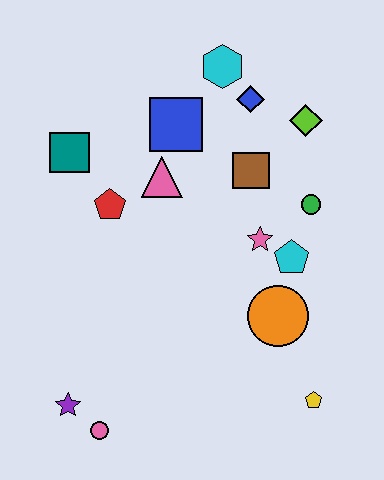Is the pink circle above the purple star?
No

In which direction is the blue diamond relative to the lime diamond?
The blue diamond is to the left of the lime diamond.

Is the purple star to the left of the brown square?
Yes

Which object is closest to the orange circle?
The cyan pentagon is closest to the orange circle.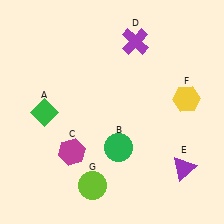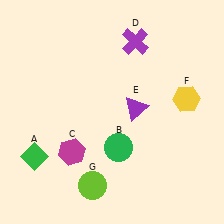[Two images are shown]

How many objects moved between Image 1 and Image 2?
2 objects moved between the two images.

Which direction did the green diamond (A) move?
The green diamond (A) moved down.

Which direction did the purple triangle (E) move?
The purple triangle (E) moved up.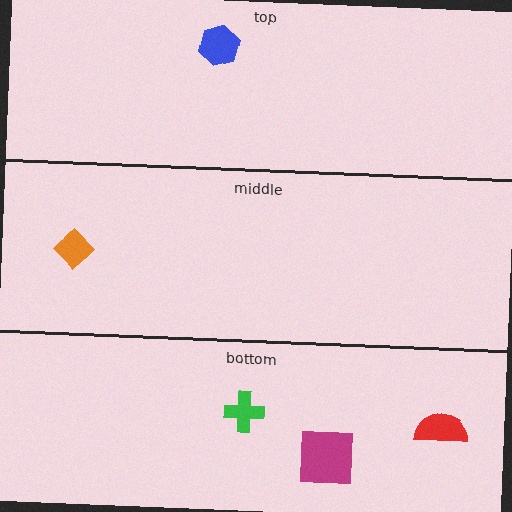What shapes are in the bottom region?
The red semicircle, the green cross, the magenta square.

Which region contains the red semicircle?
The bottom region.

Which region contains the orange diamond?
The middle region.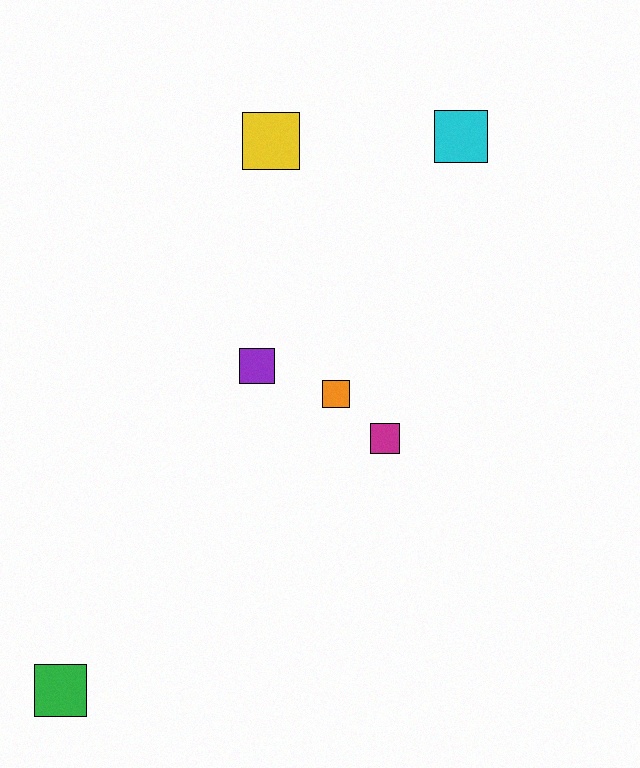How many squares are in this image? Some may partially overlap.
There are 6 squares.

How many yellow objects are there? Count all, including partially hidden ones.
There is 1 yellow object.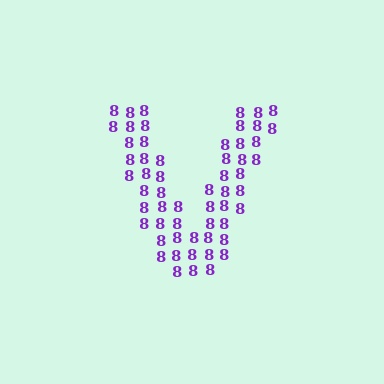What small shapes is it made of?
It is made of small digit 8's.